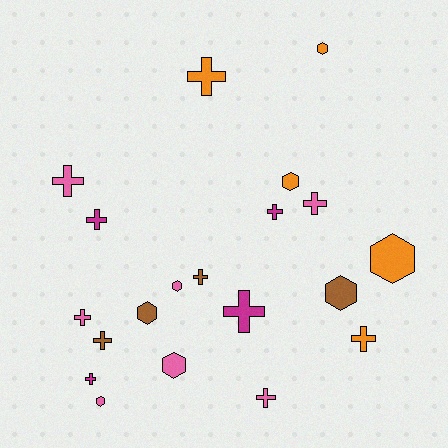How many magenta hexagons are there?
There are no magenta hexagons.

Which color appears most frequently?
Pink, with 7 objects.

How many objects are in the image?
There are 20 objects.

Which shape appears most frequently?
Cross, with 12 objects.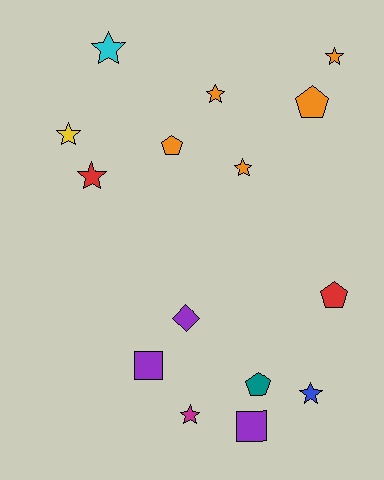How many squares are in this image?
There are 2 squares.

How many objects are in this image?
There are 15 objects.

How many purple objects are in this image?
There are 3 purple objects.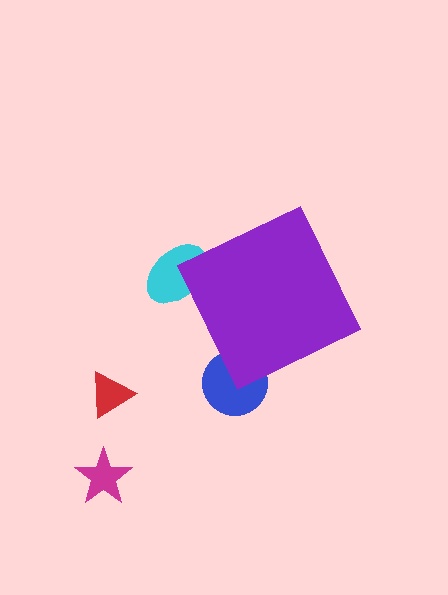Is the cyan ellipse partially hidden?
Yes, the cyan ellipse is partially hidden behind the purple diamond.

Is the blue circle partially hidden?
Yes, the blue circle is partially hidden behind the purple diamond.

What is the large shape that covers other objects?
A purple diamond.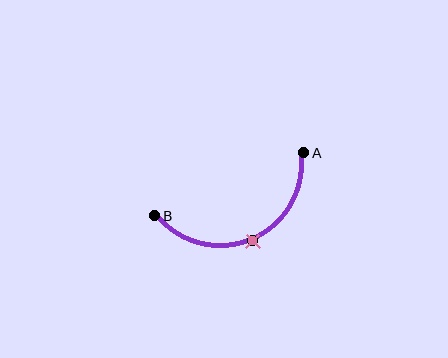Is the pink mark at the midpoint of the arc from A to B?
Yes. The pink mark lies on the arc at equal arc-length from both A and B — it is the arc midpoint.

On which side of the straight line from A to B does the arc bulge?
The arc bulges below the straight line connecting A and B.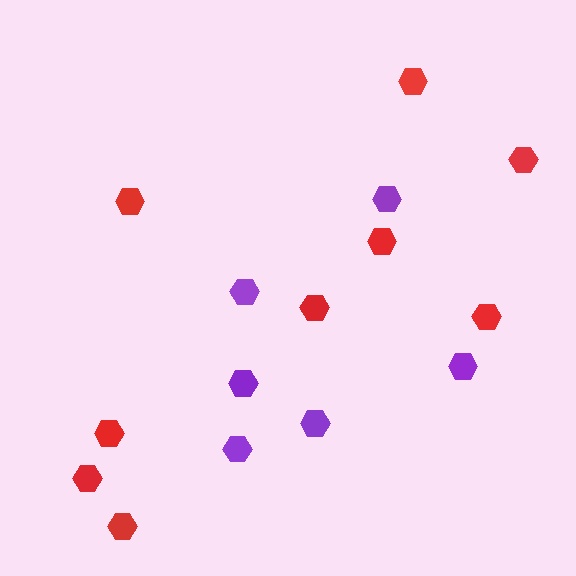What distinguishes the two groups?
There are 2 groups: one group of purple hexagons (6) and one group of red hexagons (9).